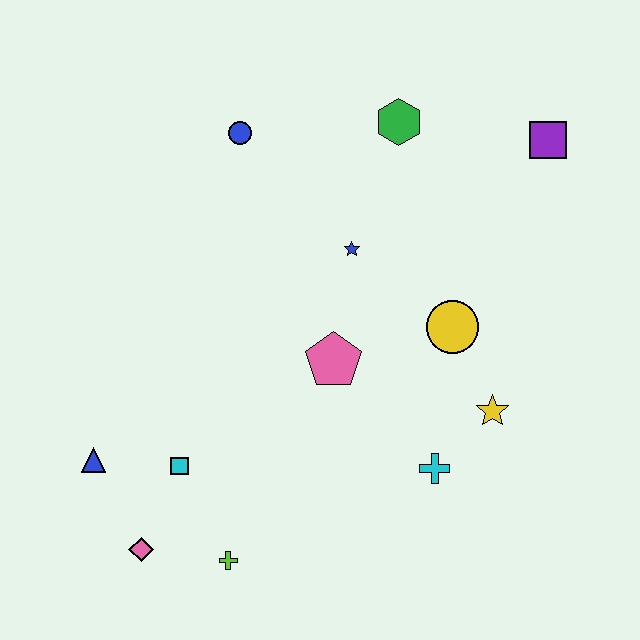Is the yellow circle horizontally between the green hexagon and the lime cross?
No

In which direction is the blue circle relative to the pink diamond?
The blue circle is above the pink diamond.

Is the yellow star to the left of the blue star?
No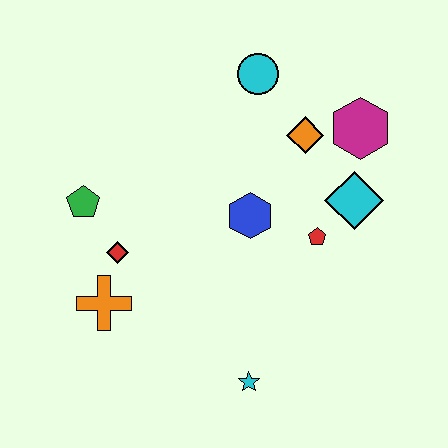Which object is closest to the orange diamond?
The magenta hexagon is closest to the orange diamond.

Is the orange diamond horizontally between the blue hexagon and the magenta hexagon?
Yes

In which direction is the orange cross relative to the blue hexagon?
The orange cross is to the left of the blue hexagon.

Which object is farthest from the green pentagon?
The magenta hexagon is farthest from the green pentagon.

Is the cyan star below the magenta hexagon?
Yes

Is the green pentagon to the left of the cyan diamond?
Yes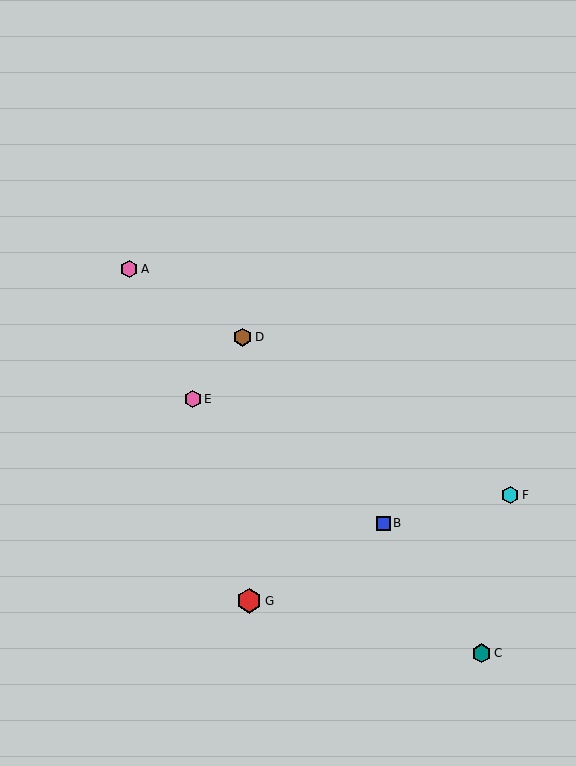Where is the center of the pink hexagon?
The center of the pink hexagon is at (129, 269).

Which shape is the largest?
The red hexagon (labeled G) is the largest.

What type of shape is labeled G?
Shape G is a red hexagon.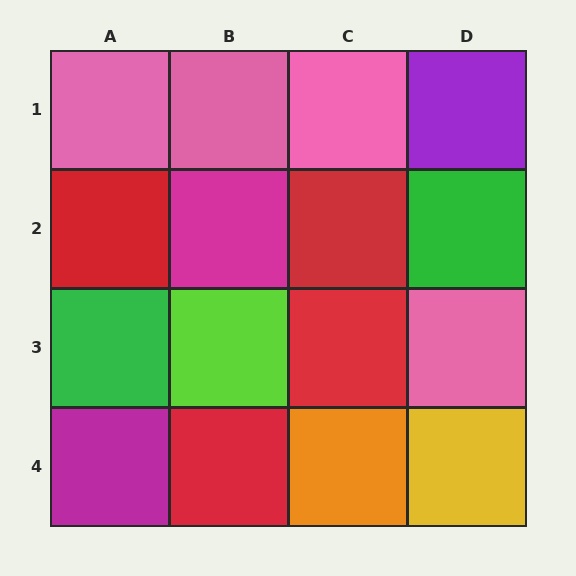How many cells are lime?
1 cell is lime.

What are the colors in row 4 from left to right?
Magenta, red, orange, yellow.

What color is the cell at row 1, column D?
Purple.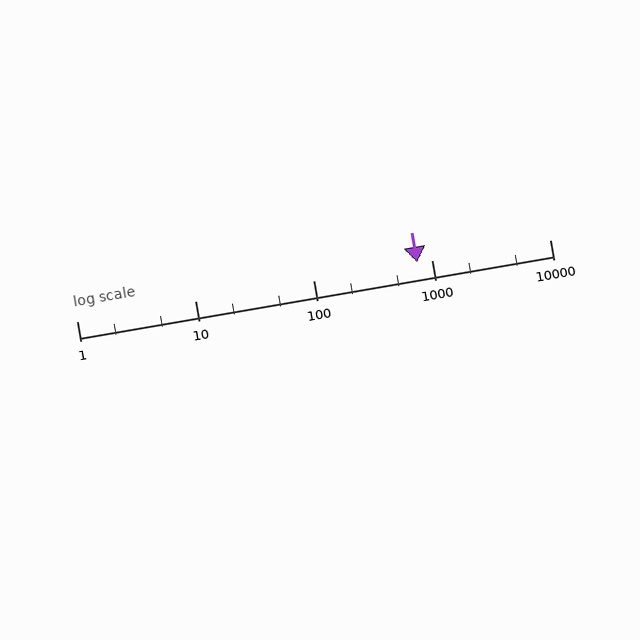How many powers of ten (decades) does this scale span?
The scale spans 4 decades, from 1 to 10000.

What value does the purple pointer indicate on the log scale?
The pointer indicates approximately 760.